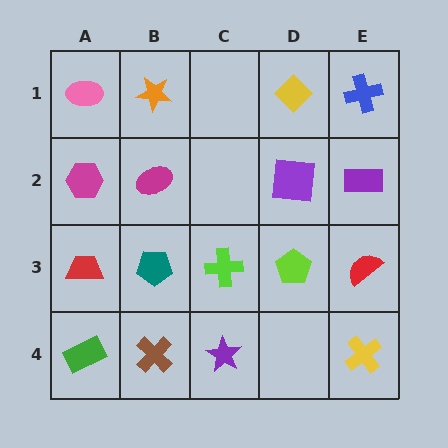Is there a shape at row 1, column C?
No, that cell is empty.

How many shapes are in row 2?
4 shapes.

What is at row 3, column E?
A red semicircle.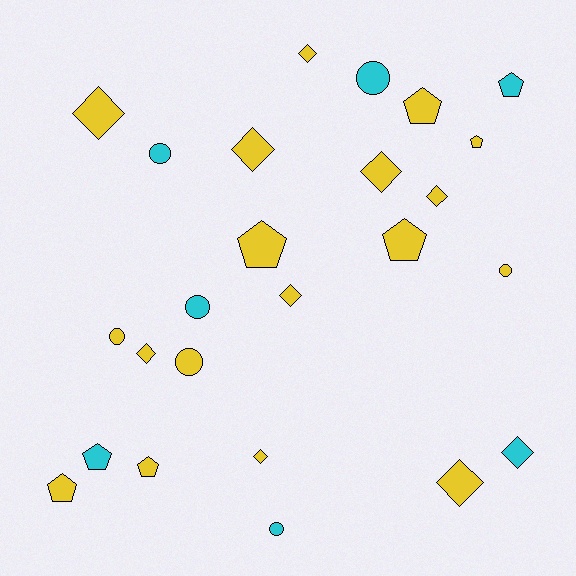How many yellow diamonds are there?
There are 9 yellow diamonds.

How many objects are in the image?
There are 25 objects.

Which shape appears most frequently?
Diamond, with 10 objects.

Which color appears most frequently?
Yellow, with 18 objects.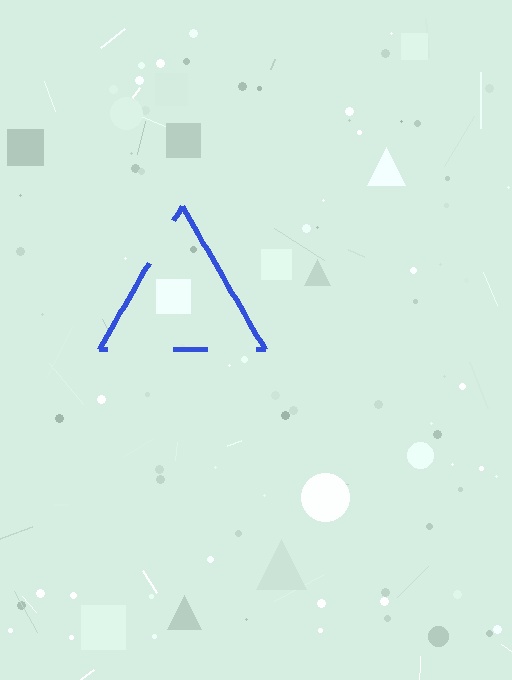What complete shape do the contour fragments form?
The contour fragments form a triangle.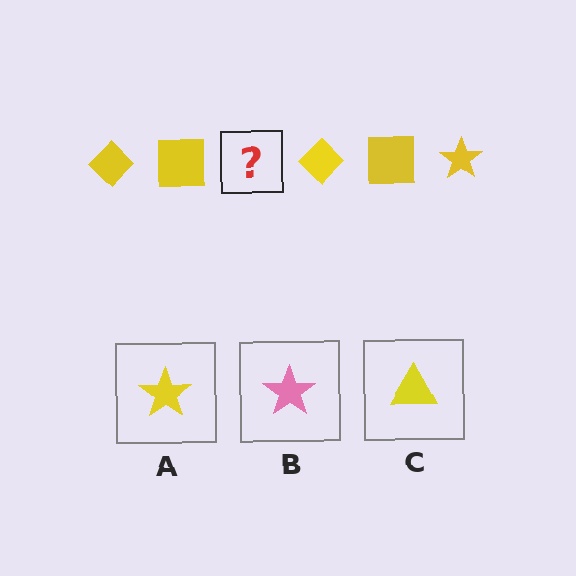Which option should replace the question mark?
Option A.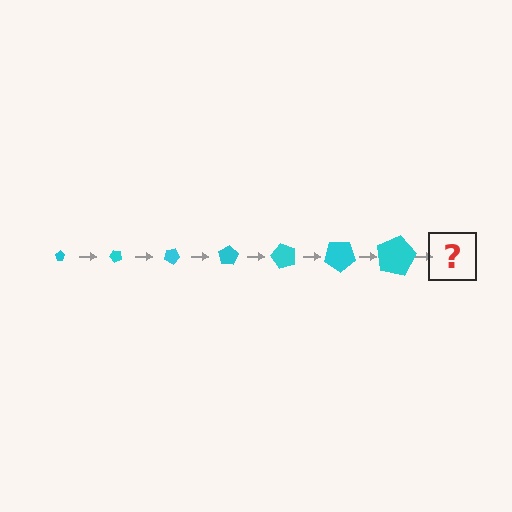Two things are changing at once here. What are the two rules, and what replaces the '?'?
The two rules are that the pentagon grows larger each step and it rotates 50 degrees each step. The '?' should be a pentagon, larger than the previous one and rotated 350 degrees from the start.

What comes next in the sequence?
The next element should be a pentagon, larger than the previous one and rotated 350 degrees from the start.